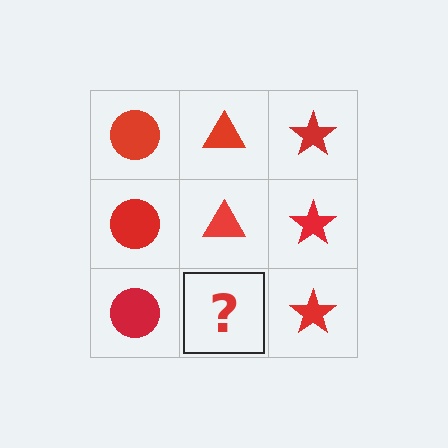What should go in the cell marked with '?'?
The missing cell should contain a red triangle.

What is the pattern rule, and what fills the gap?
The rule is that each column has a consistent shape. The gap should be filled with a red triangle.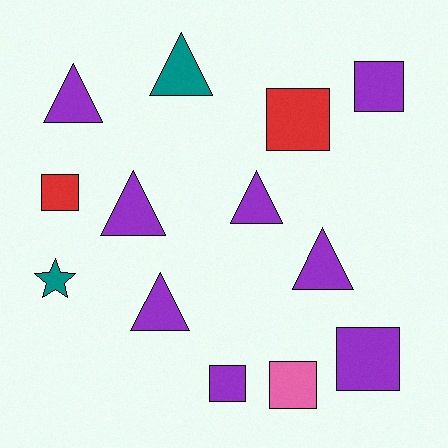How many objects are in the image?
There are 13 objects.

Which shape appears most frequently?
Square, with 6 objects.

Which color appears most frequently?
Purple, with 8 objects.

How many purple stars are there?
There are no purple stars.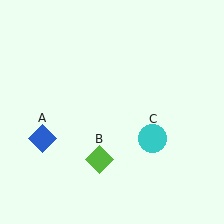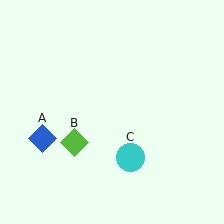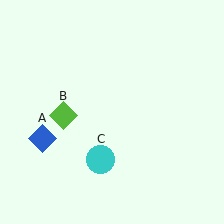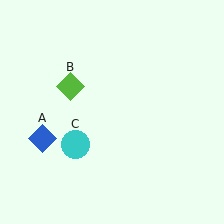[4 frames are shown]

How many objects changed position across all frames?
2 objects changed position: lime diamond (object B), cyan circle (object C).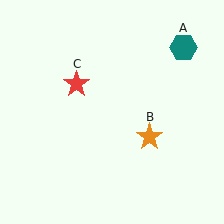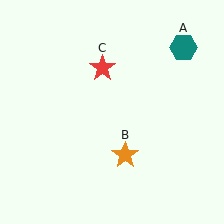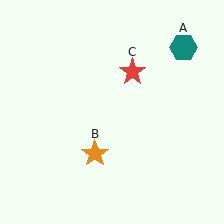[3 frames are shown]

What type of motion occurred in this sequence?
The orange star (object B), red star (object C) rotated clockwise around the center of the scene.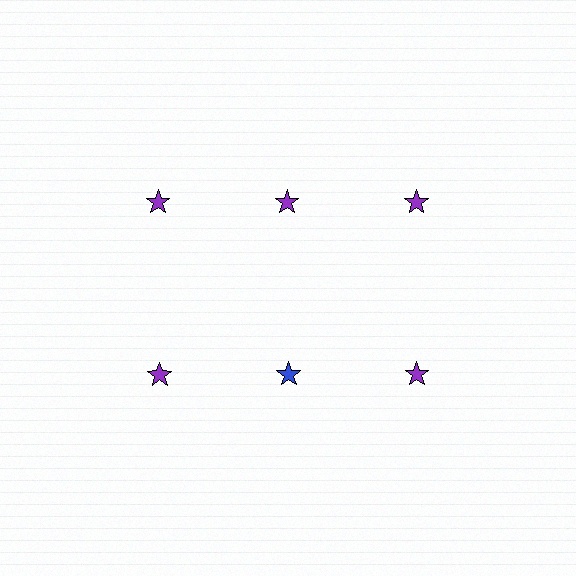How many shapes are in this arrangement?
There are 6 shapes arranged in a grid pattern.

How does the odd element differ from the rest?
It has a different color: blue instead of purple.